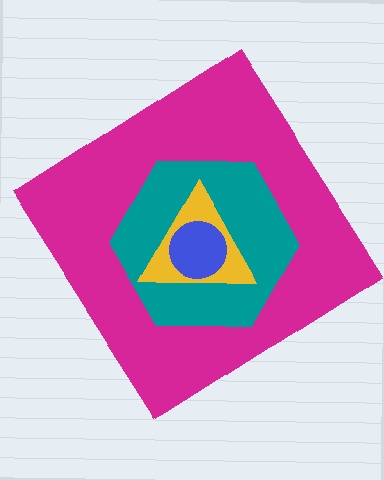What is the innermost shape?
The blue circle.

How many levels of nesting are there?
4.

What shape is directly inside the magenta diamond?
The teal hexagon.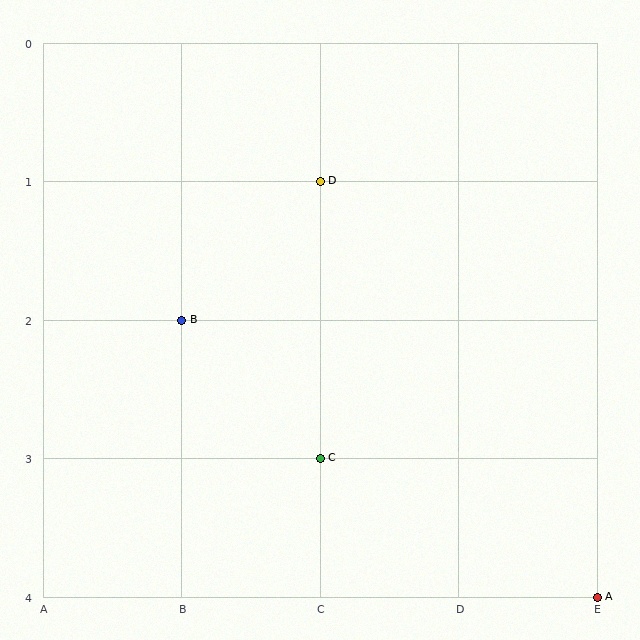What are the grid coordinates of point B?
Point B is at grid coordinates (B, 2).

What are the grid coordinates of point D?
Point D is at grid coordinates (C, 1).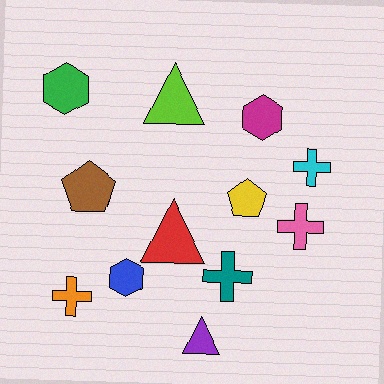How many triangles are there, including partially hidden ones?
There are 3 triangles.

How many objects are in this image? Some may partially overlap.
There are 12 objects.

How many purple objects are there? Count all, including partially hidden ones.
There is 1 purple object.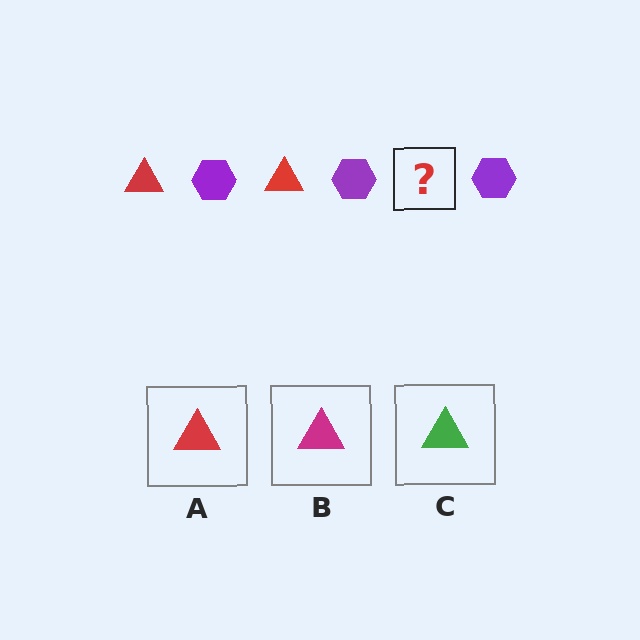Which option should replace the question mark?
Option A.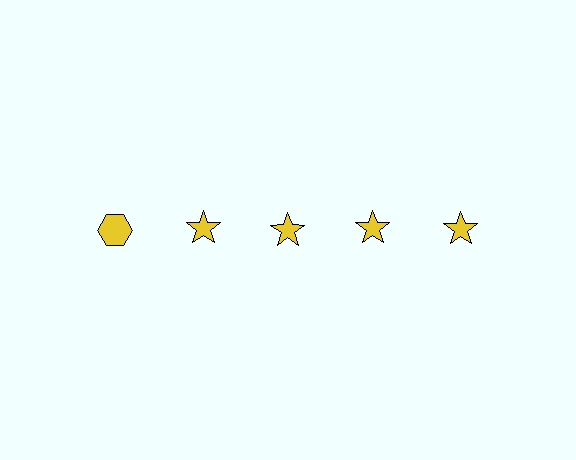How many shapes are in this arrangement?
There are 5 shapes arranged in a grid pattern.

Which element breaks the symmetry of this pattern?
The yellow hexagon in the top row, leftmost column breaks the symmetry. All other shapes are yellow stars.